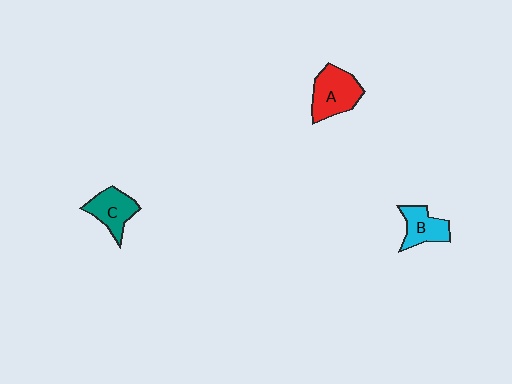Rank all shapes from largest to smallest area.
From largest to smallest: A (red), C (teal), B (cyan).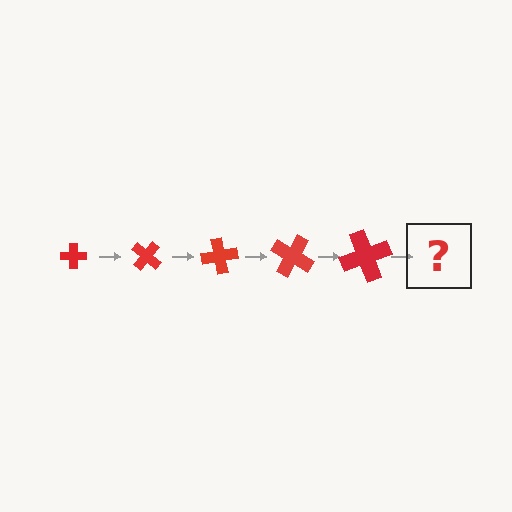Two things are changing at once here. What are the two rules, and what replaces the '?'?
The two rules are that the cross grows larger each step and it rotates 40 degrees each step. The '?' should be a cross, larger than the previous one and rotated 200 degrees from the start.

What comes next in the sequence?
The next element should be a cross, larger than the previous one and rotated 200 degrees from the start.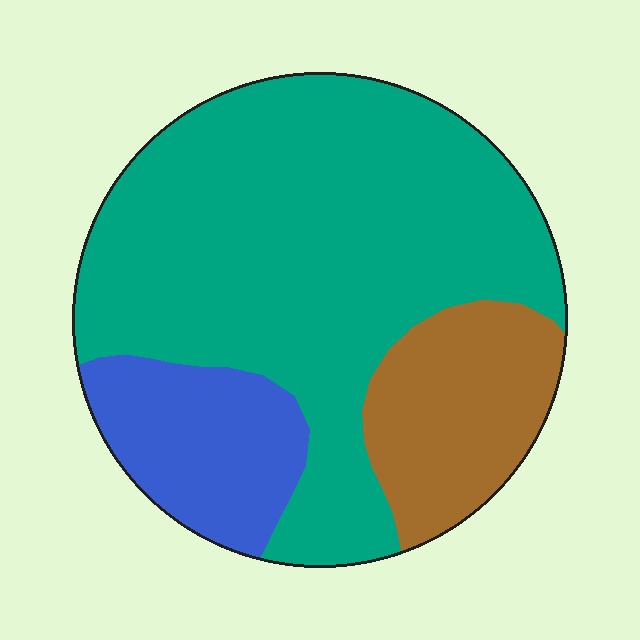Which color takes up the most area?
Teal, at roughly 65%.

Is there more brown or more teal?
Teal.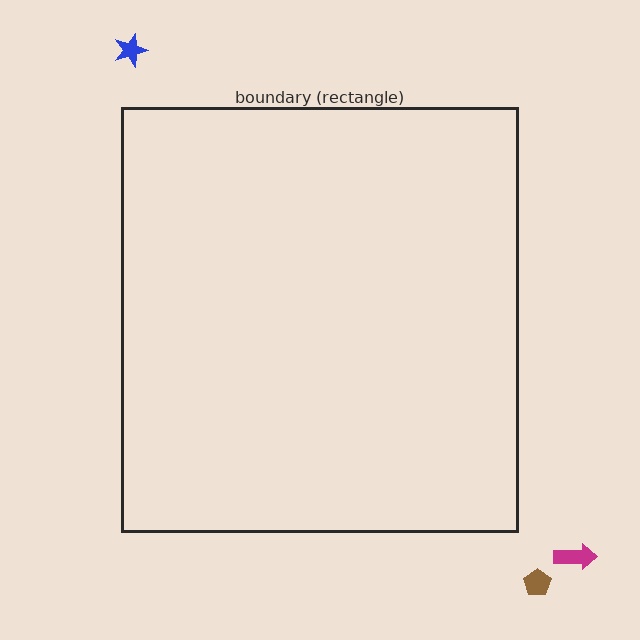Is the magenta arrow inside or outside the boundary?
Outside.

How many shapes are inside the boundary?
0 inside, 3 outside.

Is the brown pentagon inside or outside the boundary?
Outside.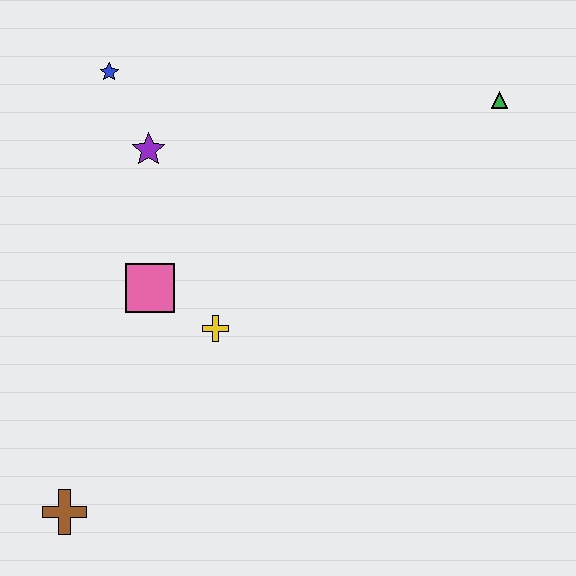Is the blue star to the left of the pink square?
Yes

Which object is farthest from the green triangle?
The brown cross is farthest from the green triangle.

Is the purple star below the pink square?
No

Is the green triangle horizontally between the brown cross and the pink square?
No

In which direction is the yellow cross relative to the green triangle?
The yellow cross is to the left of the green triangle.